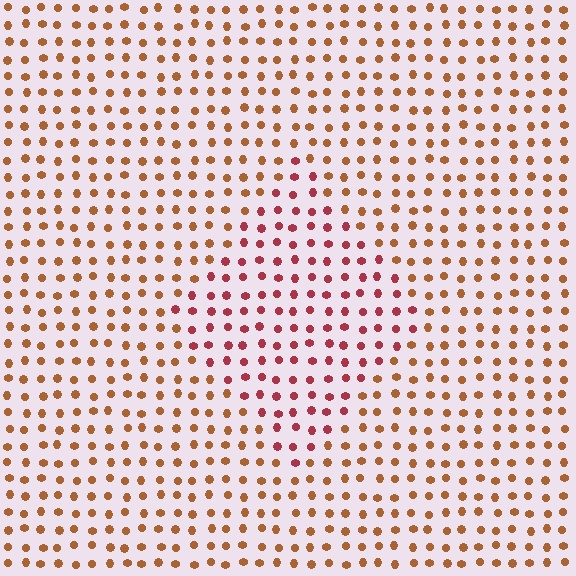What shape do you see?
I see a diamond.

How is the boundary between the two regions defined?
The boundary is defined purely by a slight shift in hue (about 36 degrees). Spacing, size, and orientation are identical on both sides.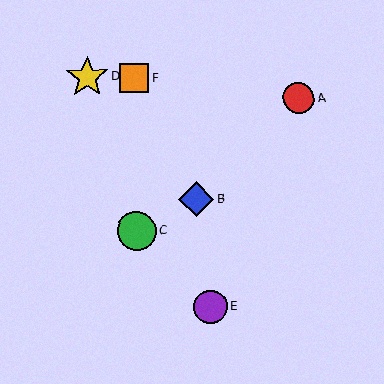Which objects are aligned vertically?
Objects C, F are aligned vertically.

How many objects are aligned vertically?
2 objects (C, F) are aligned vertically.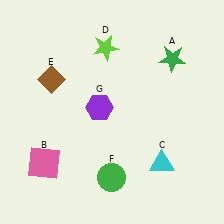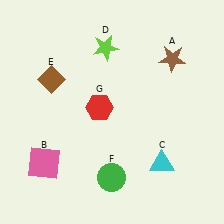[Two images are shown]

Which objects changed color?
A changed from green to brown. G changed from purple to red.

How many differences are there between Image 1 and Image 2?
There are 2 differences between the two images.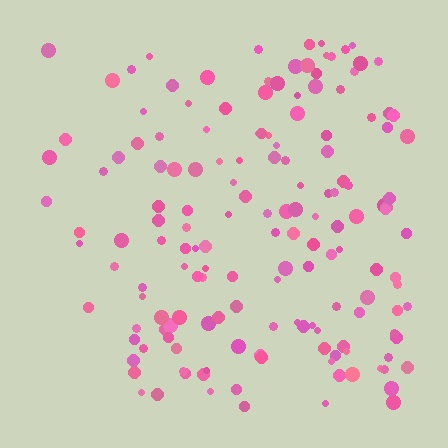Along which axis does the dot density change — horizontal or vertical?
Horizontal.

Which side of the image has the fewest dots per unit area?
The left.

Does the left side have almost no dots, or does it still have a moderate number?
Still a moderate number, just noticeably fewer than the right.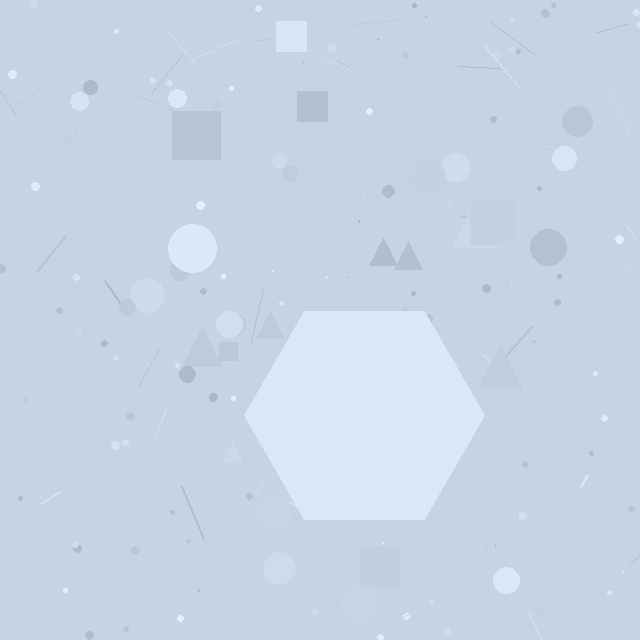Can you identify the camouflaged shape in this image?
The camouflaged shape is a hexagon.